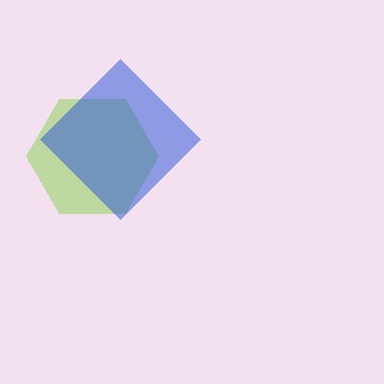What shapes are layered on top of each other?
The layered shapes are: a lime hexagon, a blue diamond.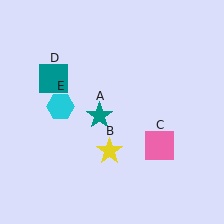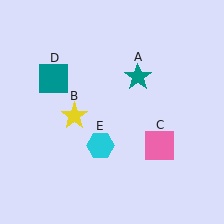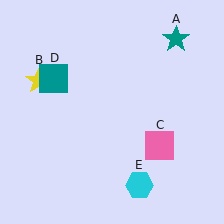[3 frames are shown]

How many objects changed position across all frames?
3 objects changed position: teal star (object A), yellow star (object B), cyan hexagon (object E).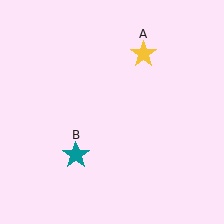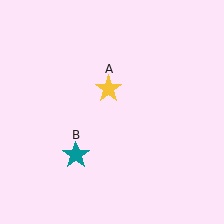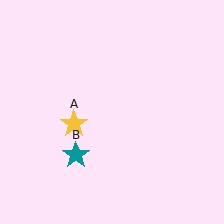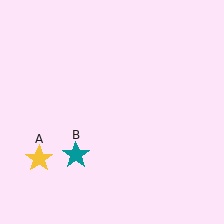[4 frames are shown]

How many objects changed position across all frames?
1 object changed position: yellow star (object A).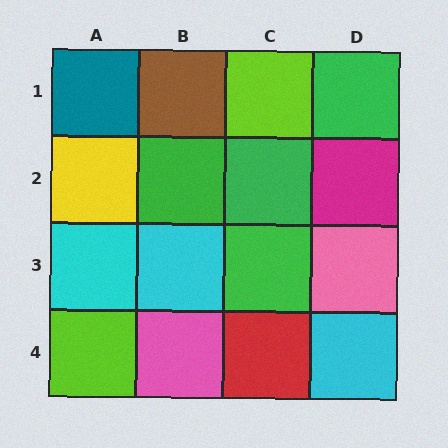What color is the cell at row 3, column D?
Pink.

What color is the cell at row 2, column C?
Green.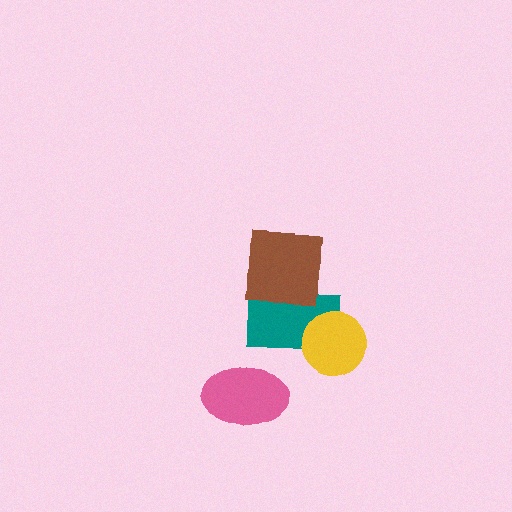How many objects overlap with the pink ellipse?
0 objects overlap with the pink ellipse.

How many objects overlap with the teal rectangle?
2 objects overlap with the teal rectangle.